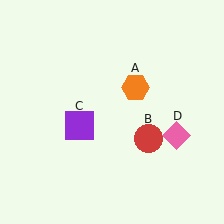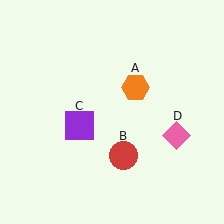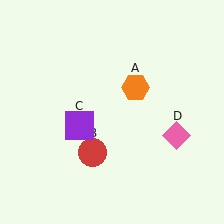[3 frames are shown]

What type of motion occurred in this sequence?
The red circle (object B) rotated clockwise around the center of the scene.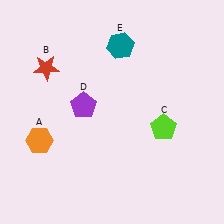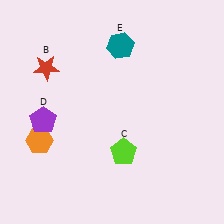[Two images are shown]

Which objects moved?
The objects that moved are: the lime pentagon (C), the purple pentagon (D).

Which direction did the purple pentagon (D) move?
The purple pentagon (D) moved left.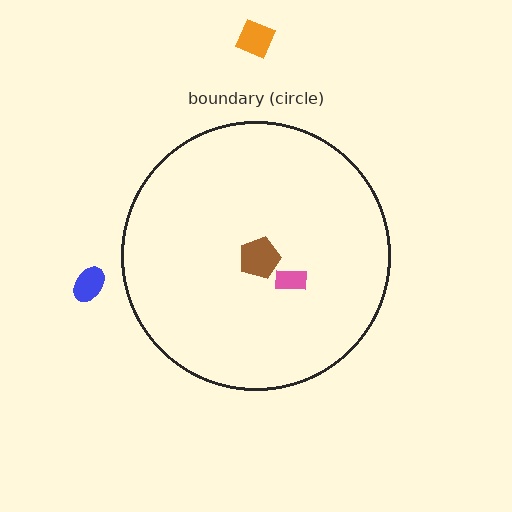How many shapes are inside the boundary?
2 inside, 2 outside.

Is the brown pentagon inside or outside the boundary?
Inside.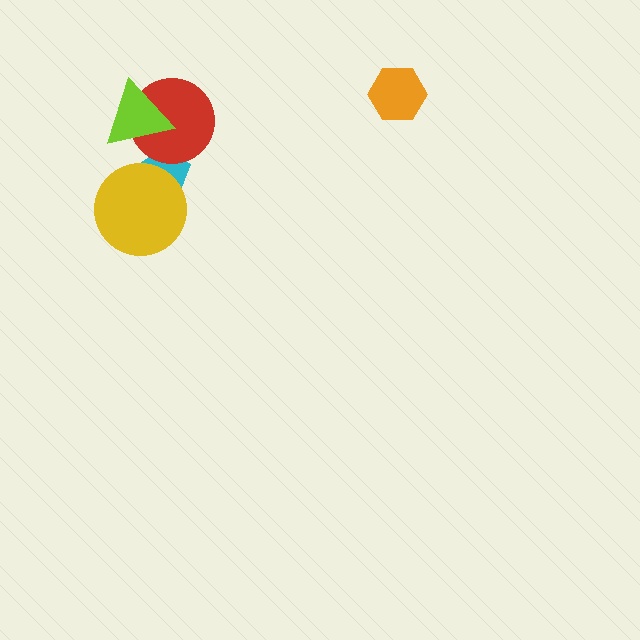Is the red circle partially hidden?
Yes, it is partially covered by another shape.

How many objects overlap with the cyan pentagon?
2 objects overlap with the cyan pentagon.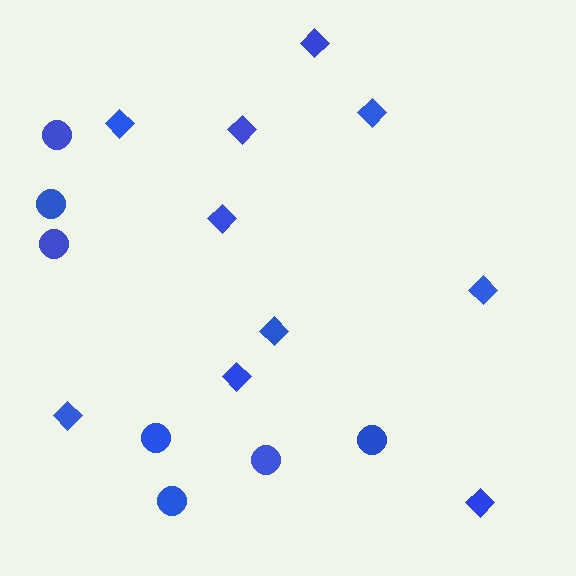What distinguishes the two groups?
There are 2 groups: one group of diamonds (10) and one group of circles (7).